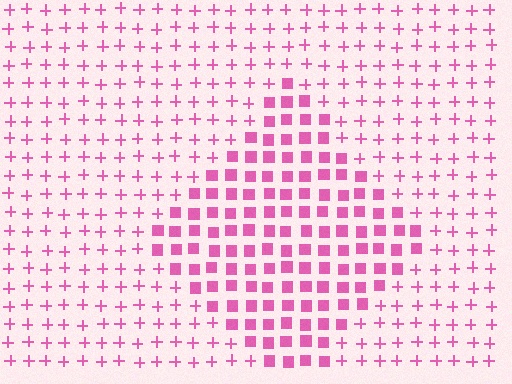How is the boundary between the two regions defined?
The boundary is defined by a change in element shape: squares inside vs. plus signs outside. All elements share the same color and spacing.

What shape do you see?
I see a diamond.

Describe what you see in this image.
The image is filled with small pink elements arranged in a uniform grid. A diamond-shaped region contains squares, while the surrounding area contains plus signs. The boundary is defined purely by the change in element shape.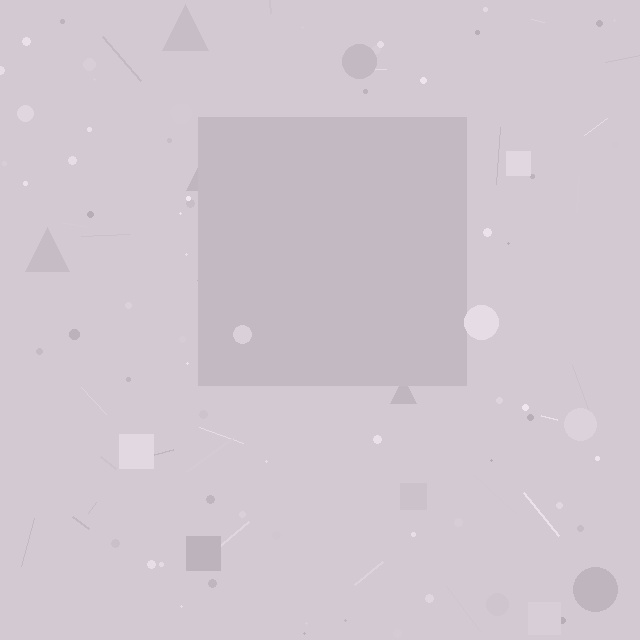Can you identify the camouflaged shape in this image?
The camouflaged shape is a square.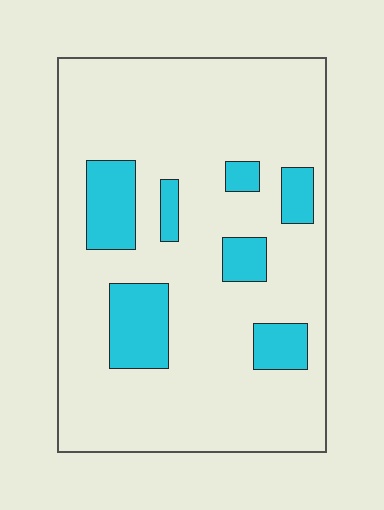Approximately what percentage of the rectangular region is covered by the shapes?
Approximately 15%.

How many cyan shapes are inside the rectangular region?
7.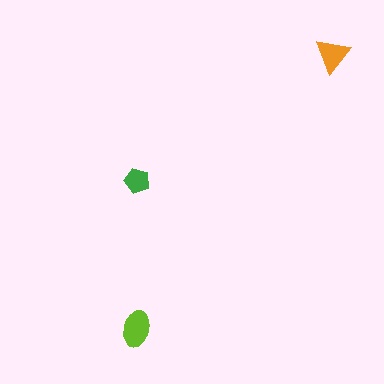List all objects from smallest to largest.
The green pentagon, the orange triangle, the lime ellipse.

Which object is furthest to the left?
The lime ellipse is leftmost.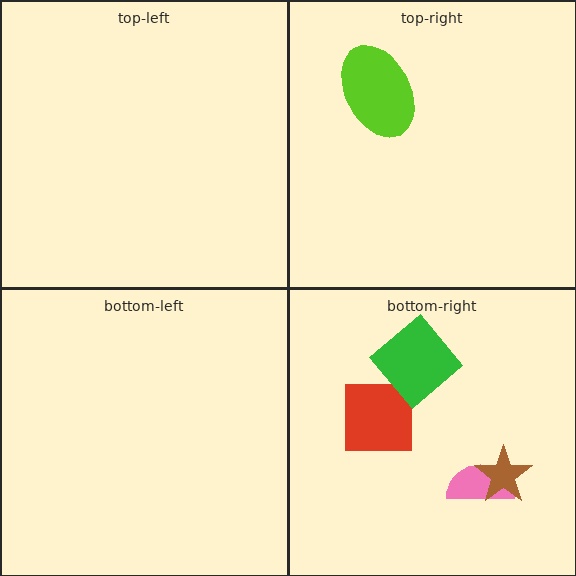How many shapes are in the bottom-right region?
4.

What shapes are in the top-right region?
The lime ellipse.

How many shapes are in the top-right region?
1.